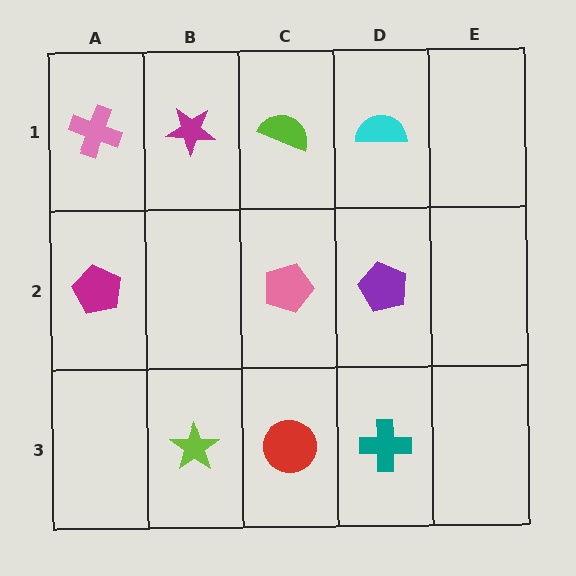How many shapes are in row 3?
3 shapes.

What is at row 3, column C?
A red circle.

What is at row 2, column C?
A pink pentagon.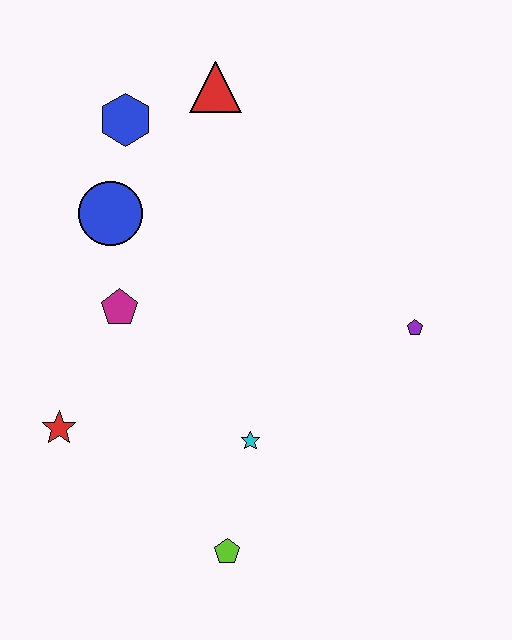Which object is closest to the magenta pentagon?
The blue circle is closest to the magenta pentagon.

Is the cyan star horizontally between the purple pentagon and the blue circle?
Yes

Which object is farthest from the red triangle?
The lime pentagon is farthest from the red triangle.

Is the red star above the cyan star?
Yes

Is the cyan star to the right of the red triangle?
Yes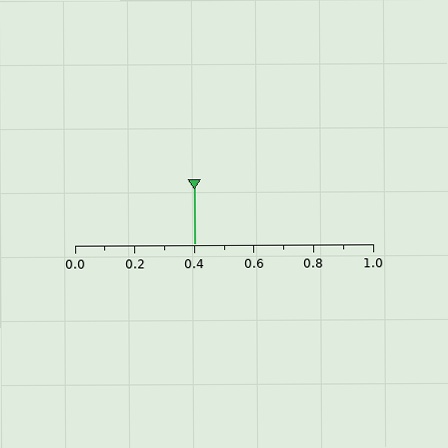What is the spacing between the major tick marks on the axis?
The major ticks are spaced 0.2 apart.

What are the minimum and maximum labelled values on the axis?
The axis runs from 0.0 to 1.0.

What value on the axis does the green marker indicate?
The marker indicates approximately 0.4.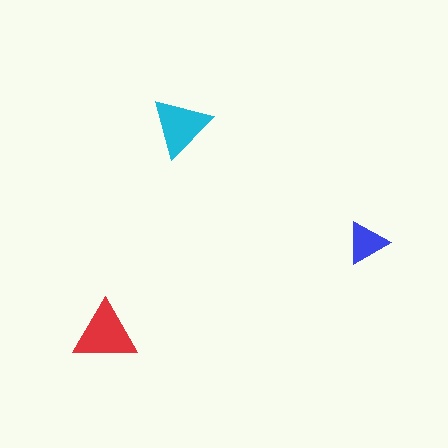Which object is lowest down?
The red triangle is bottommost.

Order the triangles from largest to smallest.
the red one, the cyan one, the blue one.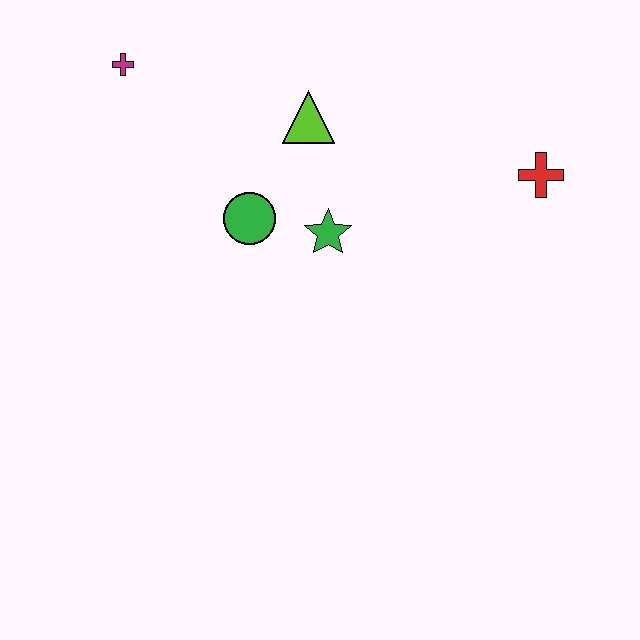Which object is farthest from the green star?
The magenta cross is farthest from the green star.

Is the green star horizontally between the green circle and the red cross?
Yes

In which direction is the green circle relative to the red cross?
The green circle is to the left of the red cross.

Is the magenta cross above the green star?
Yes